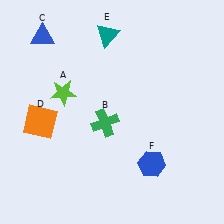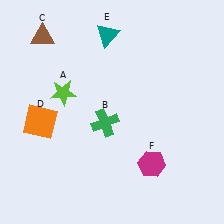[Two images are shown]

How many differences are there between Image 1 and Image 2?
There are 2 differences between the two images.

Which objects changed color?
C changed from blue to brown. F changed from blue to magenta.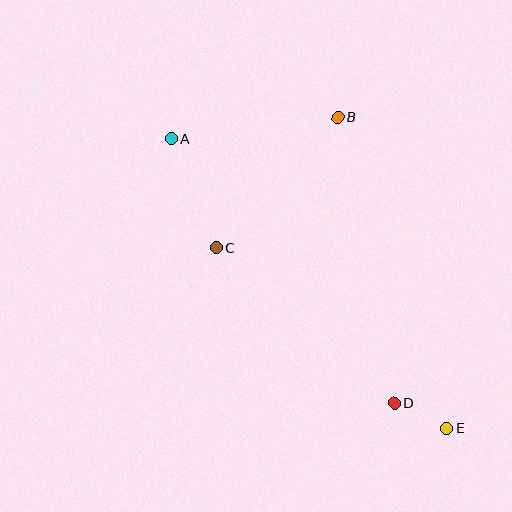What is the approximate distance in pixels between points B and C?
The distance between B and C is approximately 178 pixels.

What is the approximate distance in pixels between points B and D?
The distance between B and D is approximately 291 pixels.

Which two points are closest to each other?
Points D and E are closest to each other.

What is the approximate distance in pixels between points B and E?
The distance between B and E is approximately 330 pixels.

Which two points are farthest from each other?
Points A and E are farthest from each other.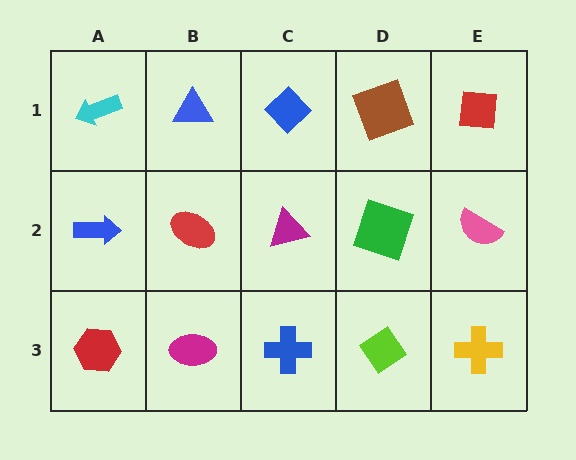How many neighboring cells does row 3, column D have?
3.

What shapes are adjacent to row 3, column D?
A green square (row 2, column D), a blue cross (row 3, column C), a yellow cross (row 3, column E).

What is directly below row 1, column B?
A red ellipse.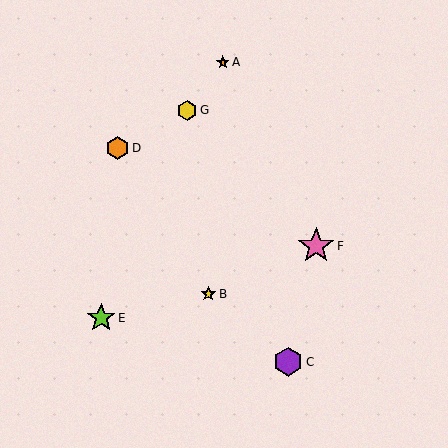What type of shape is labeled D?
Shape D is an orange hexagon.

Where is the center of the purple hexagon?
The center of the purple hexagon is at (288, 362).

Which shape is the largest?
The pink star (labeled F) is the largest.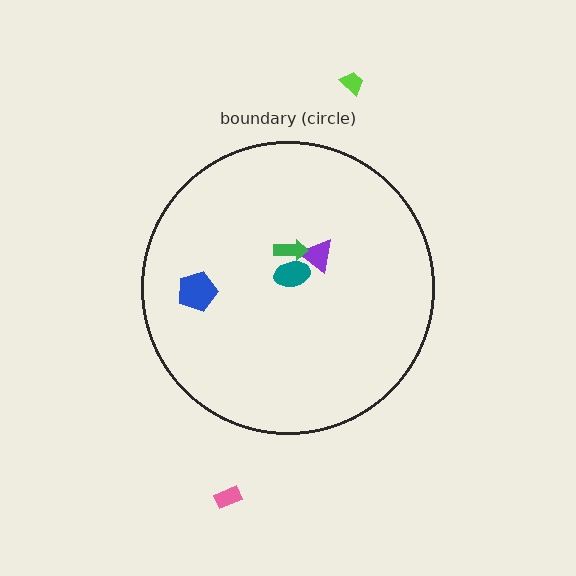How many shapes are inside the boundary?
4 inside, 2 outside.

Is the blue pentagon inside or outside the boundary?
Inside.